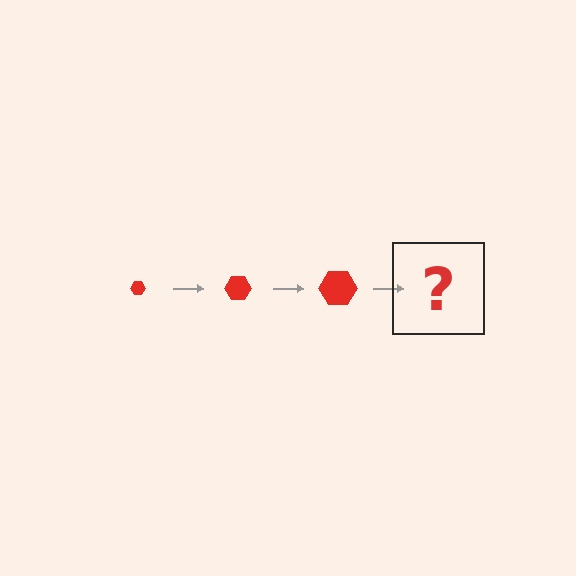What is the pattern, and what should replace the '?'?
The pattern is that the hexagon gets progressively larger each step. The '?' should be a red hexagon, larger than the previous one.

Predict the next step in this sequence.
The next step is a red hexagon, larger than the previous one.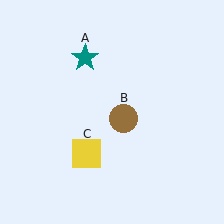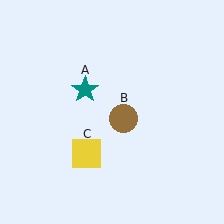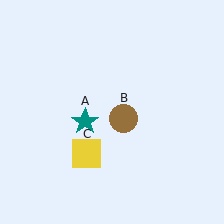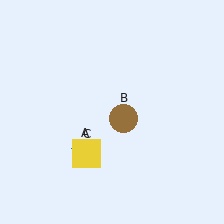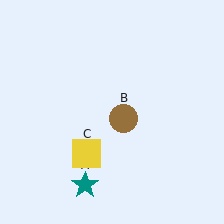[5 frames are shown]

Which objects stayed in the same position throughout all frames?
Brown circle (object B) and yellow square (object C) remained stationary.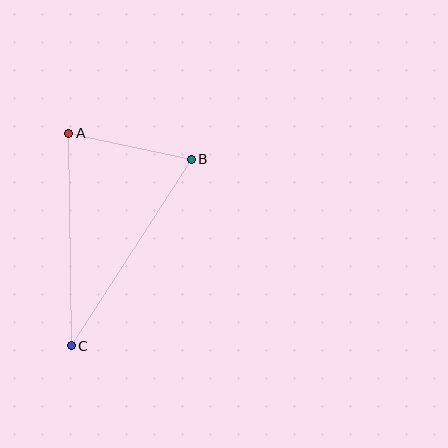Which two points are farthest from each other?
Points B and C are farthest from each other.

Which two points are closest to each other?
Points A and B are closest to each other.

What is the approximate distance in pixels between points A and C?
The distance between A and C is approximately 213 pixels.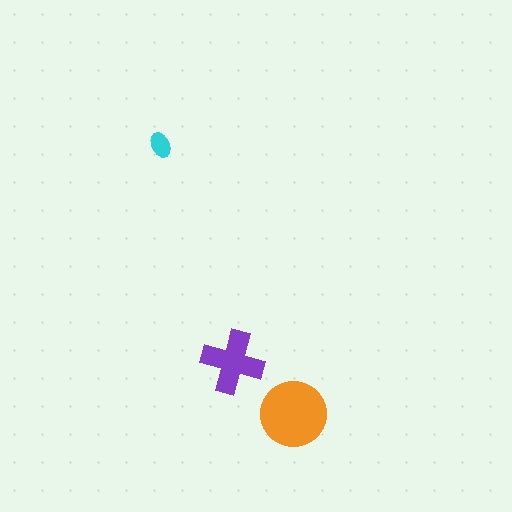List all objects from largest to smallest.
The orange circle, the purple cross, the cyan ellipse.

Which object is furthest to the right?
The orange circle is rightmost.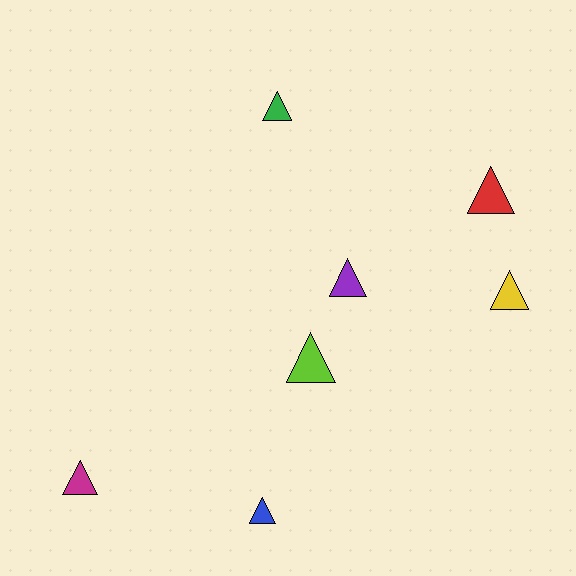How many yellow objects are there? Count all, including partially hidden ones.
There is 1 yellow object.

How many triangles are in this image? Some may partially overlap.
There are 7 triangles.